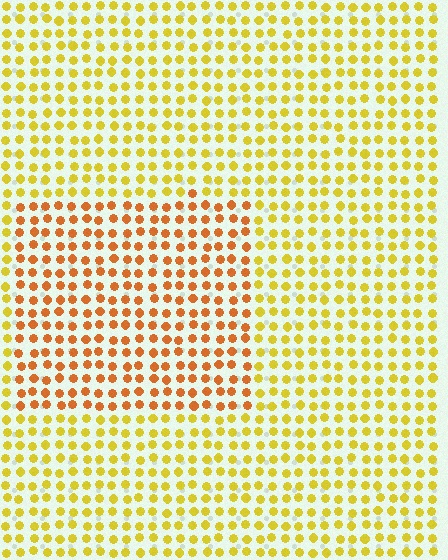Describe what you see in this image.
The image is filled with small yellow elements in a uniform arrangement. A rectangle-shaped region is visible where the elements are tinted to a slightly different hue, forming a subtle color boundary.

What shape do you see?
I see a rectangle.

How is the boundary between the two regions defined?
The boundary is defined purely by a slight shift in hue (about 32 degrees). Spacing, size, and orientation are identical on both sides.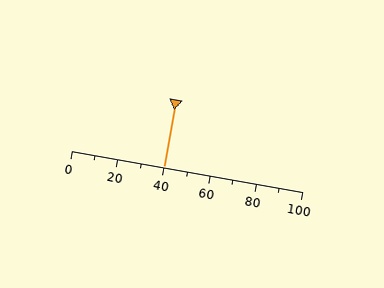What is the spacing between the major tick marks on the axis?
The major ticks are spaced 20 apart.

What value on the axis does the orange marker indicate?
The marker indicates approximately 40.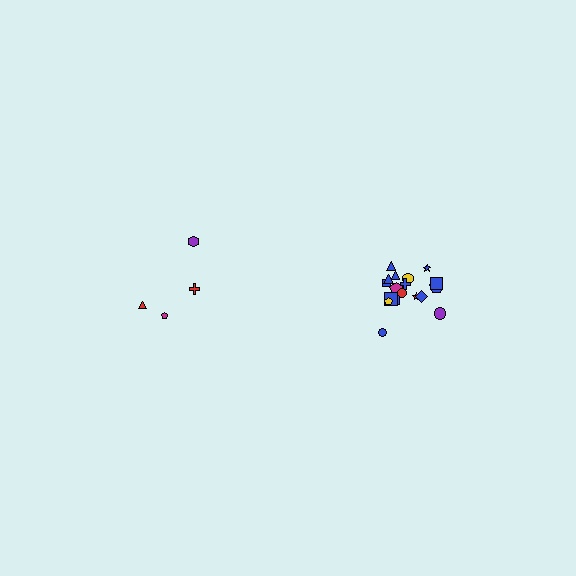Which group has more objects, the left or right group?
The right group.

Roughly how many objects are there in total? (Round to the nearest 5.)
Roughly 20 objects in total.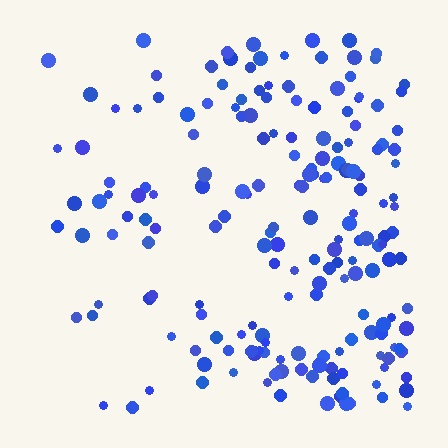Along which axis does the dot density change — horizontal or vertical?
Horizontal.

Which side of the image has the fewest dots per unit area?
The left.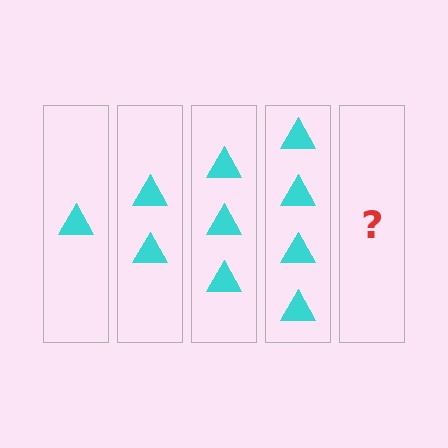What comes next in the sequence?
The next element should be 5 triangles.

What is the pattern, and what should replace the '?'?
The pattern is that each step adds one more triangle. The '?' should be 5 triangles.